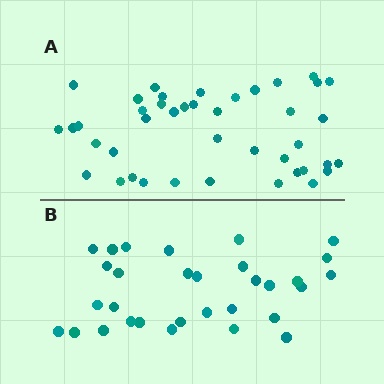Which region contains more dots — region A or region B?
Region A (the top region) has more dots.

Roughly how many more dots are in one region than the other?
Region A has roughly 12 or so more dots than region B.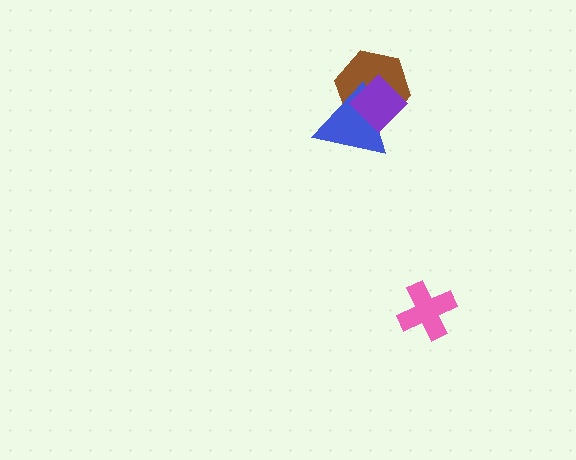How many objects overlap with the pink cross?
0 objects overlap with the pink cross.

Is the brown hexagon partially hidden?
Yes, it is partially covered by another shape.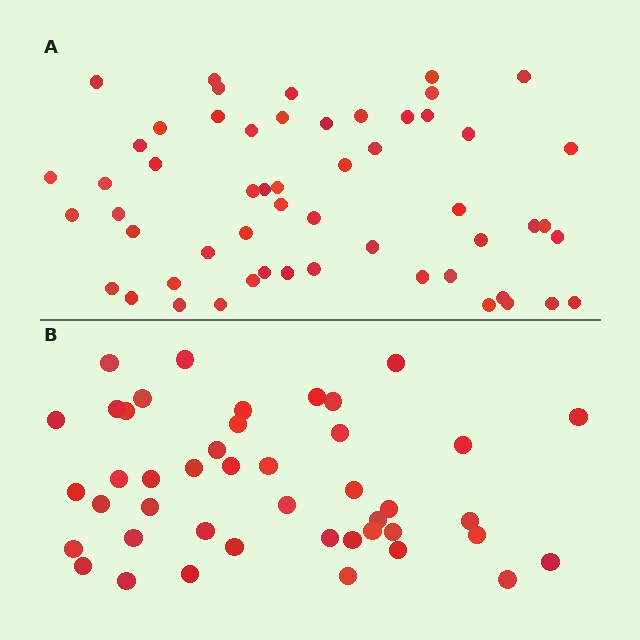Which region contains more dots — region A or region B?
Region A (the top region) has more dots.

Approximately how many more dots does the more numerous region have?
Region A has roughly 12 or so more dots than region B.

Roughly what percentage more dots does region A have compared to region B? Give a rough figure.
About 25% more.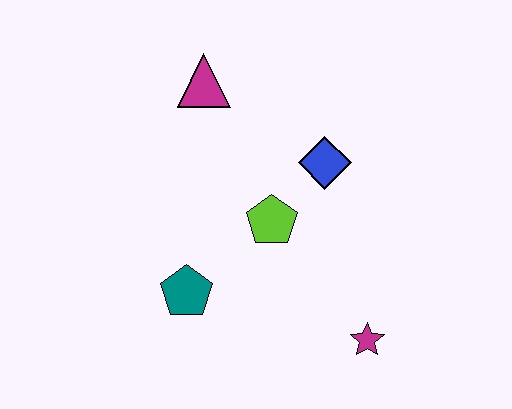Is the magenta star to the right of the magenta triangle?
Yes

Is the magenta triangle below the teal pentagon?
No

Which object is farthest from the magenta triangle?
The magenta star is farthest from the magenta triangle.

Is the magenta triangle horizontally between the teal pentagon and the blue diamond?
Yes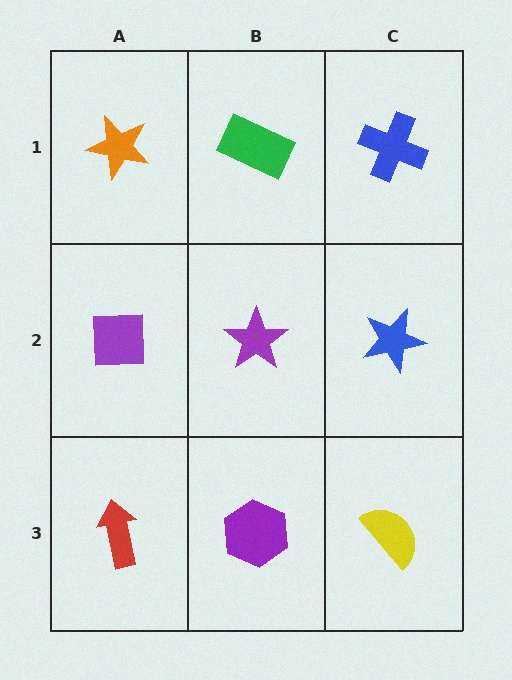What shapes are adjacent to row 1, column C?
A blue star (row 2, column C), a green rectangle (row 1, column B).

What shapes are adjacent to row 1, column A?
A purple square (row 2, column A), a green rectangle (row 1, column B).